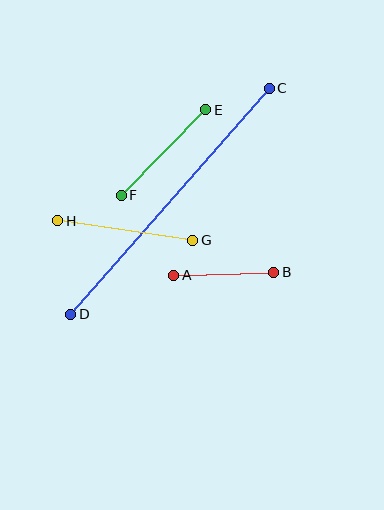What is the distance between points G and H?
The distance is approximately 136 pixels.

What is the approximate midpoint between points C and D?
The midpoint is at approximately (170, 201) pixels.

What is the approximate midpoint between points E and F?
The midpoint is at approximately (163, 153) pixels.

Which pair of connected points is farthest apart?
Points C and D are farthest apart.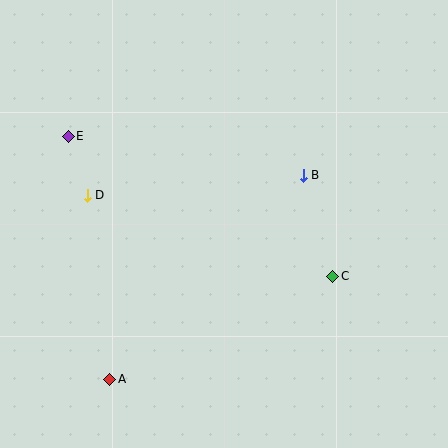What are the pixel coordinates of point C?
Point C is at (333, 276).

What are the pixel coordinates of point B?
Point B is at (303, 175).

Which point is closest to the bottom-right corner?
Point C is closest to the bottom-right corner.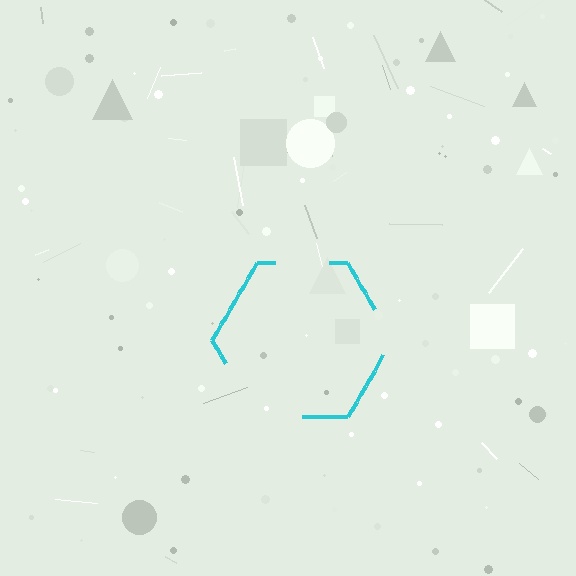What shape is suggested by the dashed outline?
The dashed outline suggests a hexagon.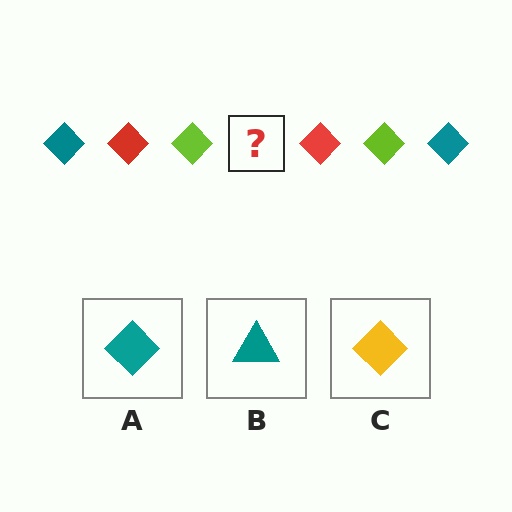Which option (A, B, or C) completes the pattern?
A.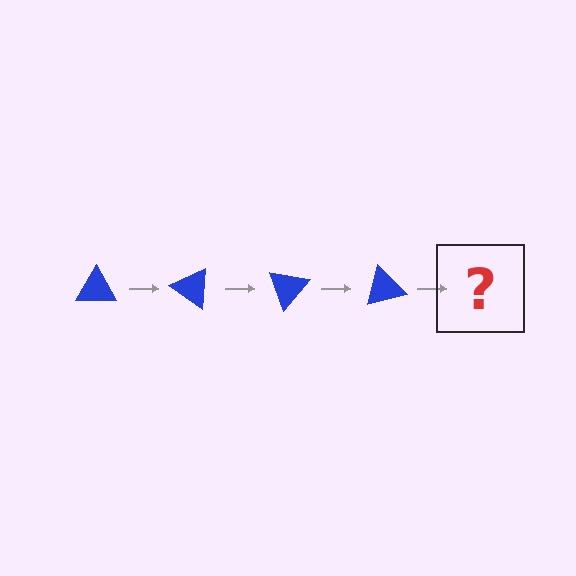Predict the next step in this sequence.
The next step is a blue triangle rotated 140 degrees.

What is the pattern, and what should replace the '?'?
The pattern is that the triangle rotates 35 degrees each step. The '?' should be a blue triangle rotated 140 degrees.